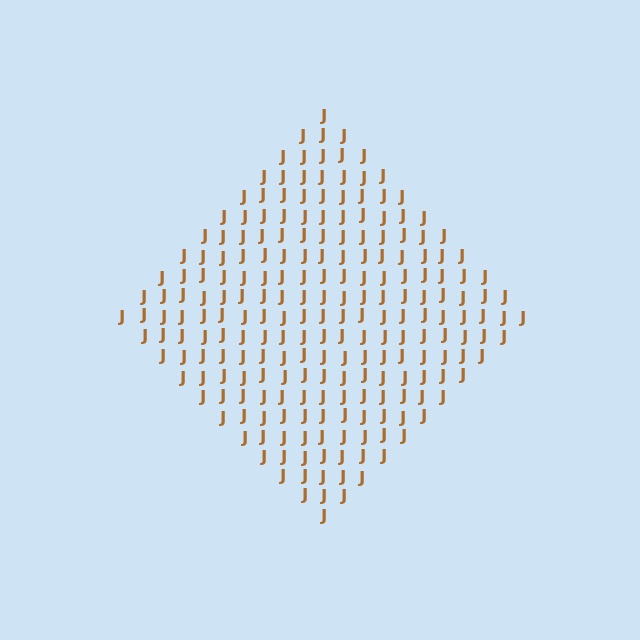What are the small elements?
The small elements are letter J's.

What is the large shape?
The large shape is a diamond.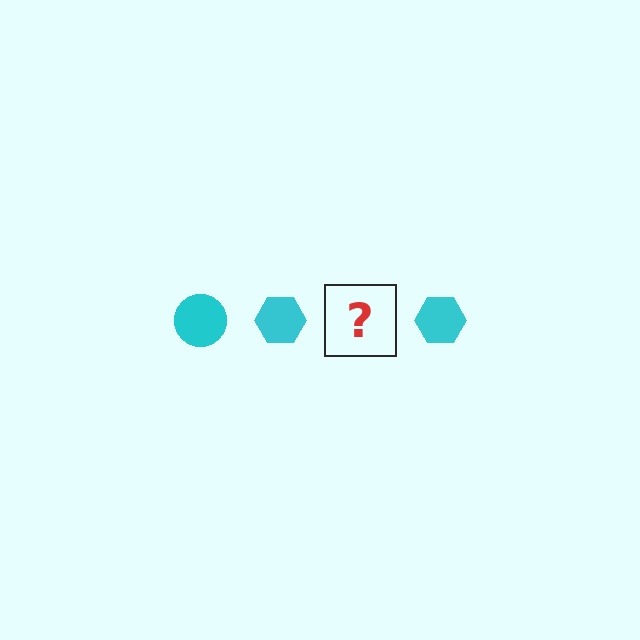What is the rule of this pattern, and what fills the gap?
The rule is that the pattern cycles through circle, hexagon shapes in cyan. The gap should be filled with a cyan circle.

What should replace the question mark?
The question mark should be replaced with a cyan circle.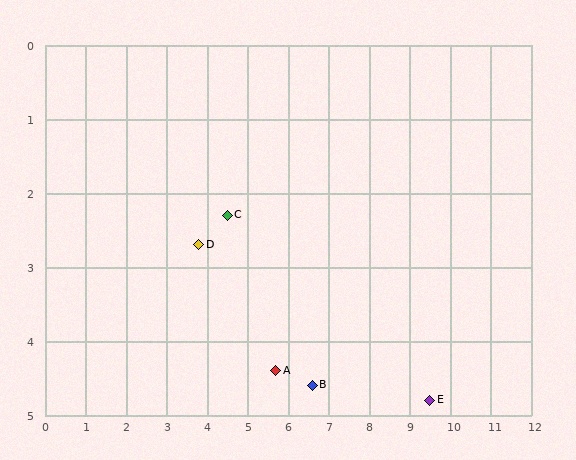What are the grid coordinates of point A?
Point A is at approximately (5.7, 4.4).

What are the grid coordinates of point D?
Point D is at approximately (3.8, 2.7).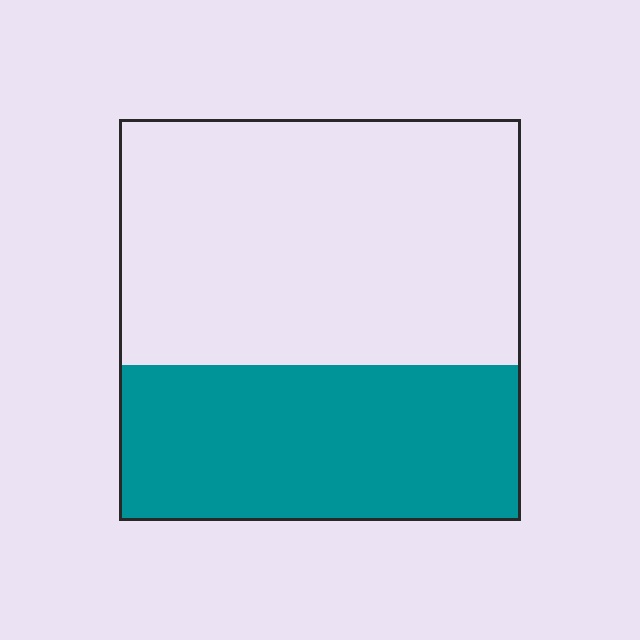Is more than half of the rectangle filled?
No.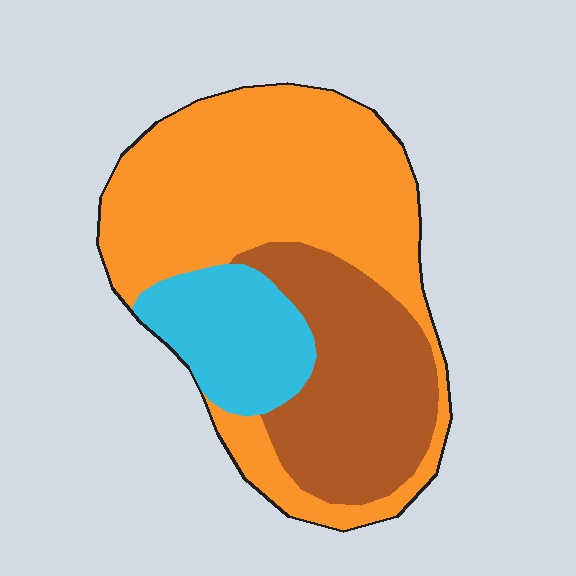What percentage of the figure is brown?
Brown covers roughly 30% of the figure.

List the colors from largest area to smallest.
From largest to smallest: orange, brown, cyan.